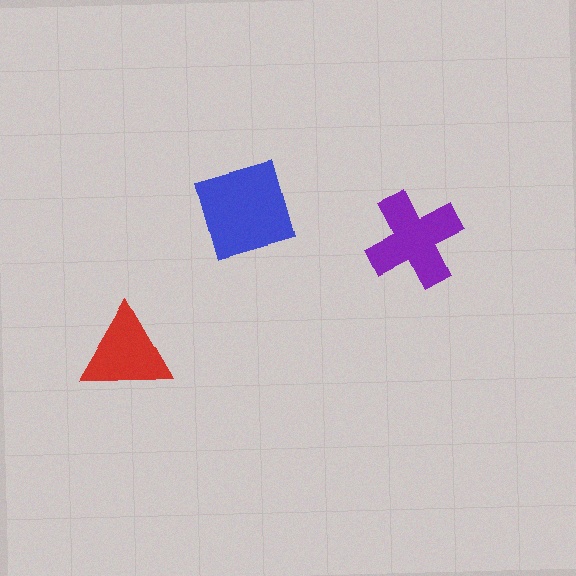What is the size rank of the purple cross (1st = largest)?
2nd.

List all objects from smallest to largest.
The red triangle, the purple cross, the blue diamond.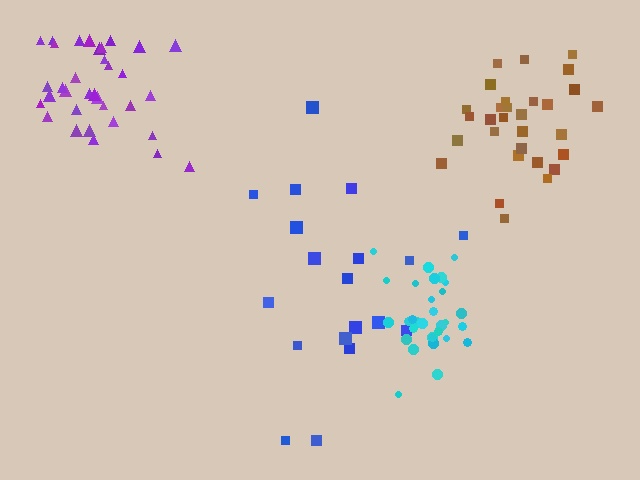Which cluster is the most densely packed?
Cyan.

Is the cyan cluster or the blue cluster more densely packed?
Cyan.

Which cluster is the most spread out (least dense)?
Blue.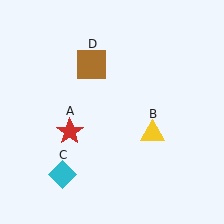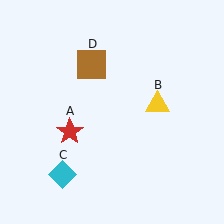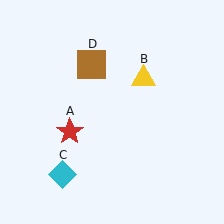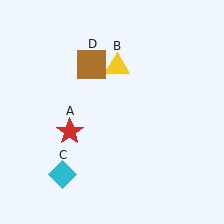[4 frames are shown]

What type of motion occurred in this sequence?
The yellow triangle (object B) rotated counterclockwise around the center of the scene.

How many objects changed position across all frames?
1 object changed position: yellow triangle (object B).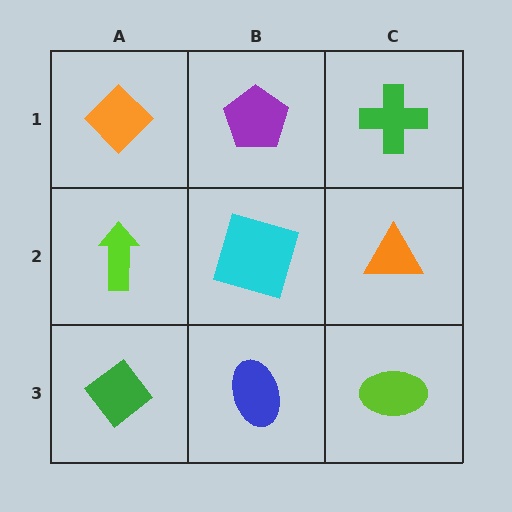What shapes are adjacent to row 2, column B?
A purple pentagon (row 1, column B), a blue ellipse (row 3, column B), a lime arrow (row 2, column A), an orange triangle (row 2, column C).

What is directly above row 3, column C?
An orange triangle.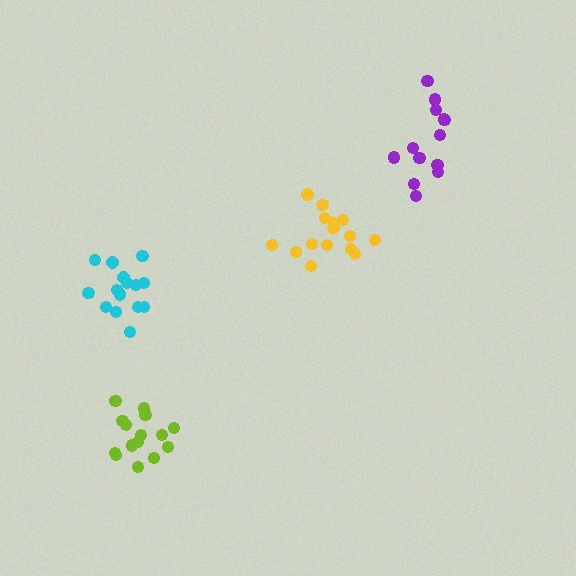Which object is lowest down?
The lime cluster is bottommost.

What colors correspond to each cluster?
The clusters are colored: yellow, purple, cyan, lime.